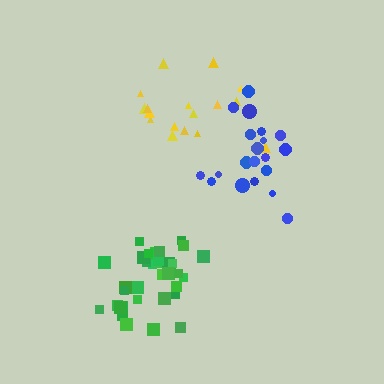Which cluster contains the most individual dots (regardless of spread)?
Green (35).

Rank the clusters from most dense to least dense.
green, yellow, blue.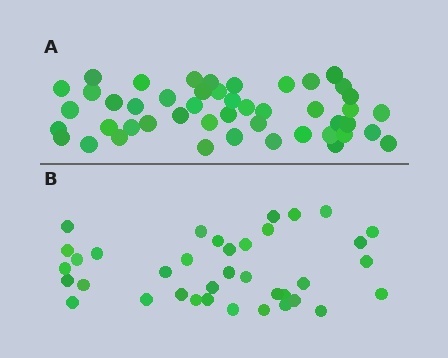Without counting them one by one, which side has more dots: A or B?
Region A (the top region) has more dots.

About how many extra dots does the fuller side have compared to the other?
Region A has roughly 10 or so more dots than region B.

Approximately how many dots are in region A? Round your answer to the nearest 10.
About 50 dots. (The exact count is 47, which rounds to 50.)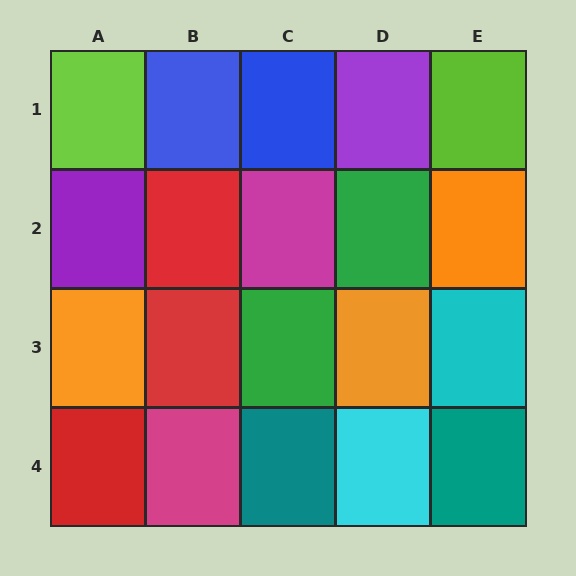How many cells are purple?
2 cells are purple.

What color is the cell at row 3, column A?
Orange.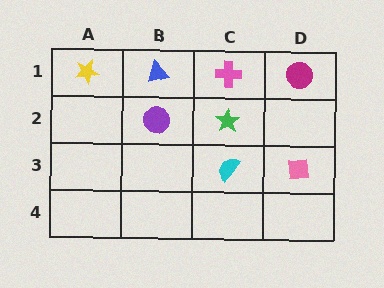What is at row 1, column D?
A magenta circle.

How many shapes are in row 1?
4 shapes.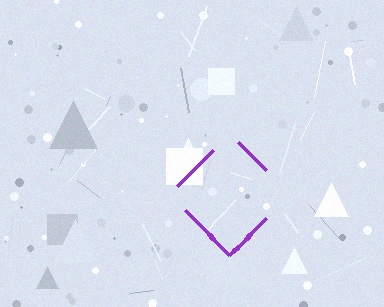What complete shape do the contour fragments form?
The contour fragments form a diamond.